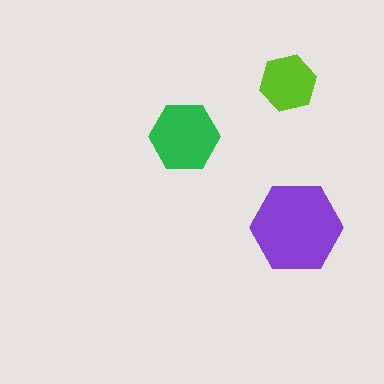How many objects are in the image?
There are 3 objects in the image.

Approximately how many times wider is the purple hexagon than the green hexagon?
About 1.5 times wider.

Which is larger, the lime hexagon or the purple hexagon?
The purple one.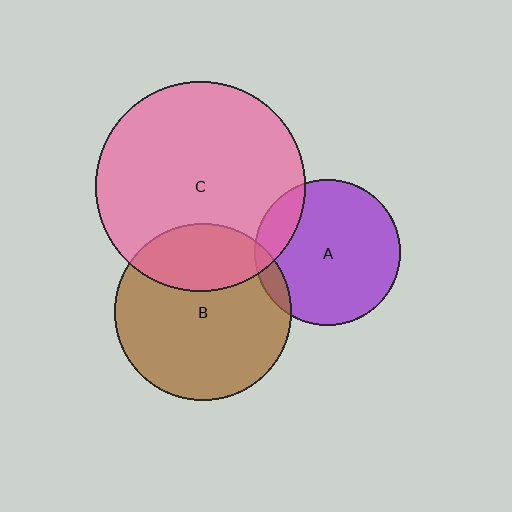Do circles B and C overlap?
Yes.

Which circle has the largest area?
Circle C (pink).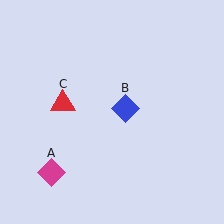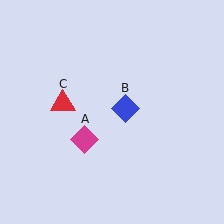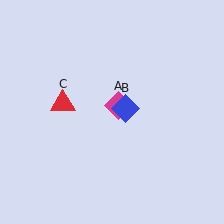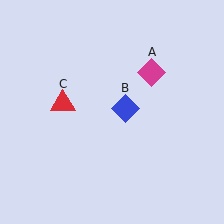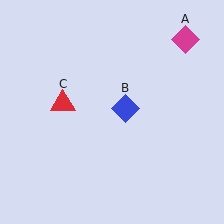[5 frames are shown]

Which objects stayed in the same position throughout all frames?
Blue diamond (object B) and red triangle (object C) remained stationary.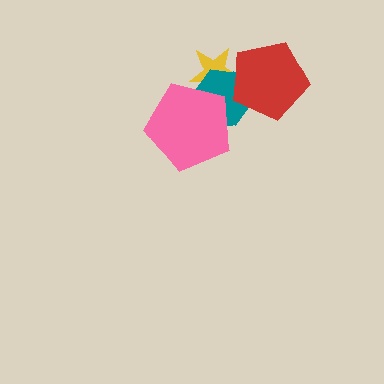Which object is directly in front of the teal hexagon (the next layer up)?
The red pentagon is directly in front of the teal hexagon.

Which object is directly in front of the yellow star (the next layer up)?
The teal hexagon is directly in front of the yellow star.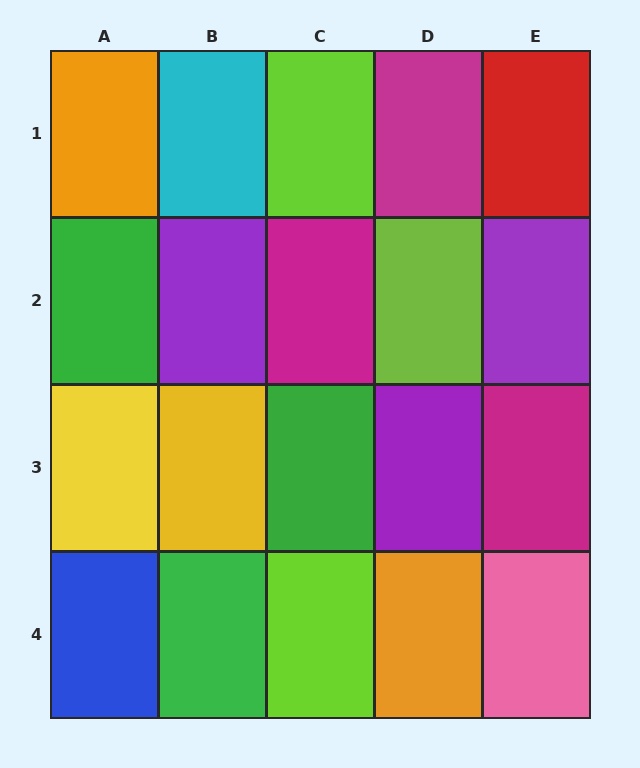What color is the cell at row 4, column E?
Pink.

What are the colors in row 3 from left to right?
Yellow, yellow, green, purple, magenta.